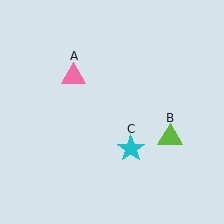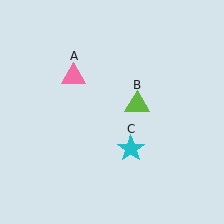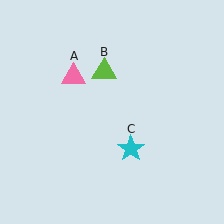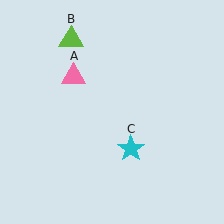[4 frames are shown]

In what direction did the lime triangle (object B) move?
The lime triangle (object B) moved up and to the left.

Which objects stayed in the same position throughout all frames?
Pink triangle (object A) and cyan star (object C) remained stationary.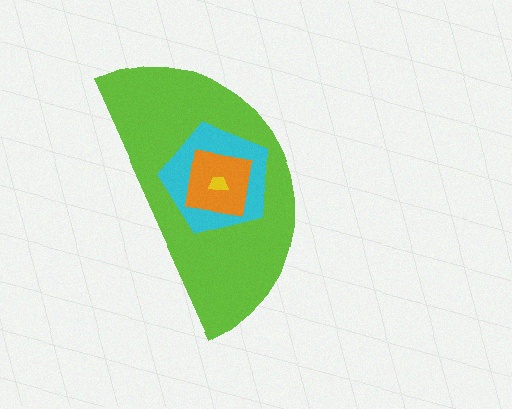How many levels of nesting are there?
4.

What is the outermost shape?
The lime semicircle.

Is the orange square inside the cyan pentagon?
Yes.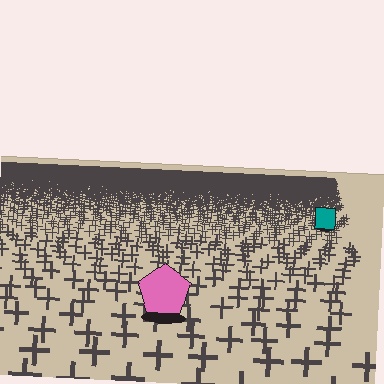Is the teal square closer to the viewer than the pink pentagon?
No. The pink pentagon is closer — you can tell from the texture gradient: the ground texture is coarser near it.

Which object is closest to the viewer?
The pink pentagon is closest. The texture marks near it are larger and more spread out.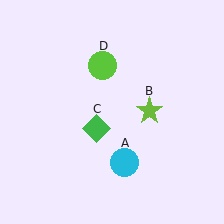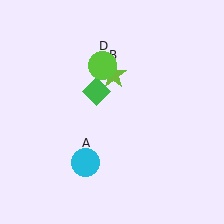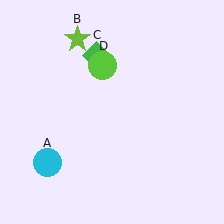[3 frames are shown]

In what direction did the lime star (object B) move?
The lime star (object B) moved up and to the left.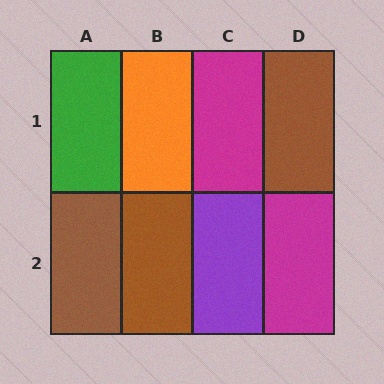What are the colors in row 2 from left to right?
Brown, brown, purple, magenta.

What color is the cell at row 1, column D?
Brown.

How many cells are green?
1 cell is green.